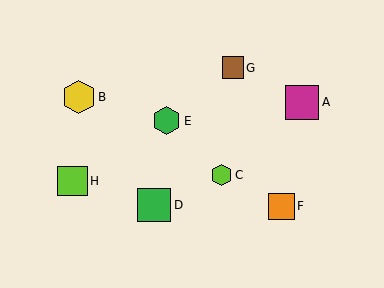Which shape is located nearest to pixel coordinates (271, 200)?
The orange square (labeled F) at (281, 206) is nearest to that location.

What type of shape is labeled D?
Shape D is a green square.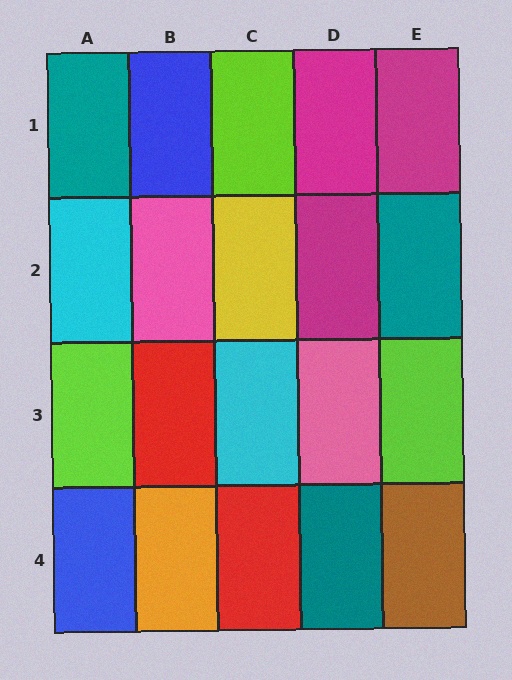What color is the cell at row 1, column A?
Teal.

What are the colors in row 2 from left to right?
Cyan, pink, yellow, magenta, teal.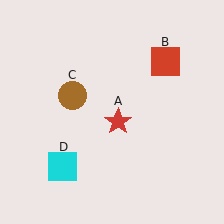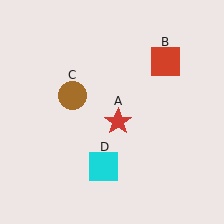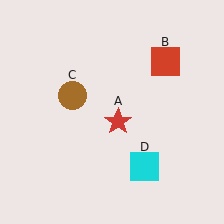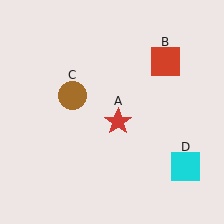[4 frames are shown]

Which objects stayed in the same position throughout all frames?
Red star (object A) and red square (object B) and brown circle (object C) remained stationary.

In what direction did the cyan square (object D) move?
The cyan square (object D) moved right.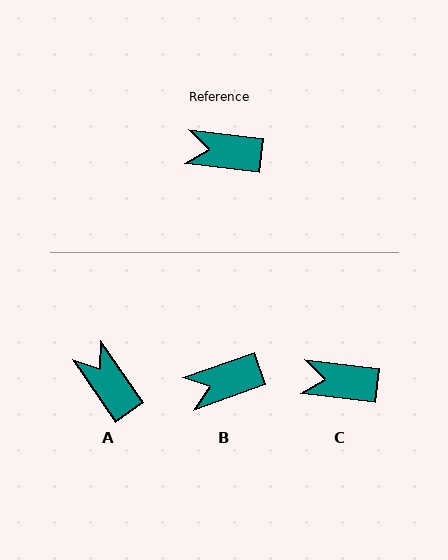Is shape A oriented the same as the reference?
No, it is off by about 48 degrees.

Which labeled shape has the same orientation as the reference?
C.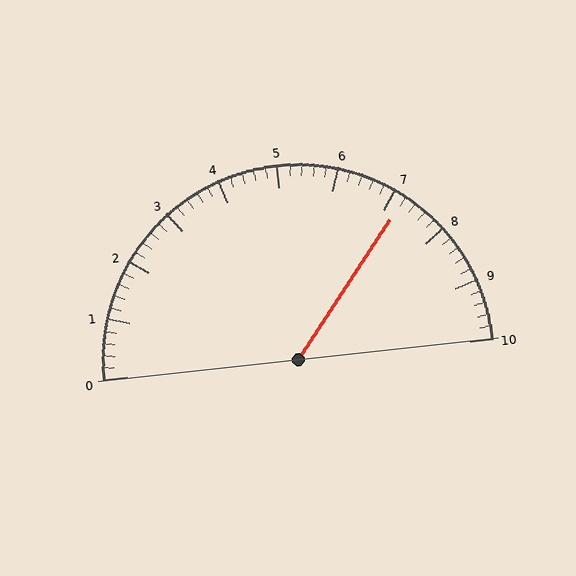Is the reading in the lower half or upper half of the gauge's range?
The reading is in the upper half of the range (0 to 10).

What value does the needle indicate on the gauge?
The needle indicates approximately 7.2.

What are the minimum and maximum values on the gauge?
The gauge ranges from 0 to 10.